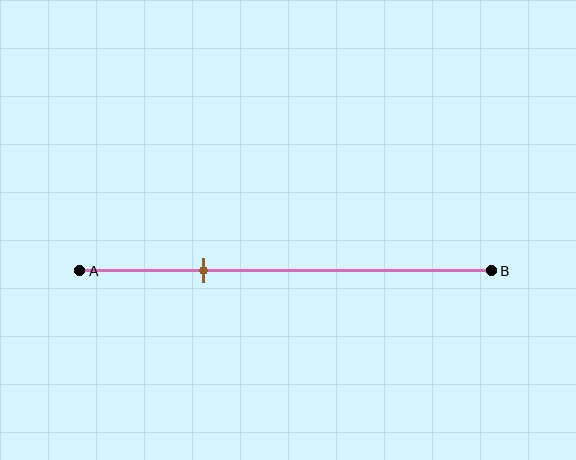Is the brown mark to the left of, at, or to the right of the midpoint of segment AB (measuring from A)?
The brown mark is to the left of the midpoint of segment AB.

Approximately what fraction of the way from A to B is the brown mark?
The brown mark is approximately 30% of the way from A to B.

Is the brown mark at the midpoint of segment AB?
No, the mark is at about 30% from A, not at the 50% midpoint.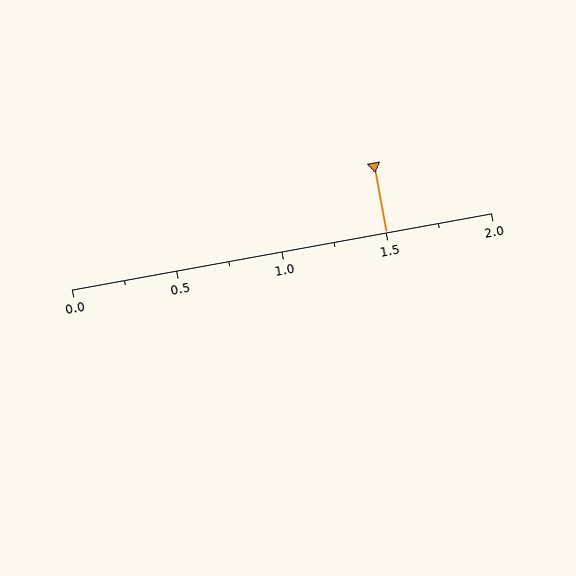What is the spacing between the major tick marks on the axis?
The major ticks are spaced 0.5 apart.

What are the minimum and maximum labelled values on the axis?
The axis runs from 0.0 to 2.0.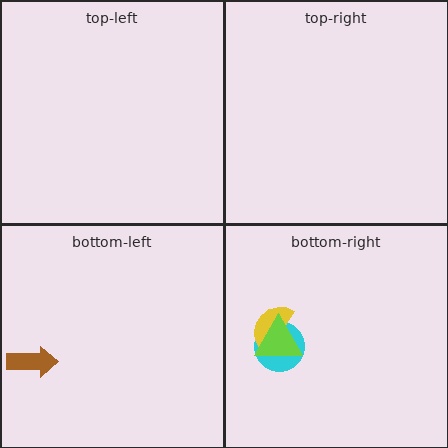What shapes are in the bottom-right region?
The cyan circle, the yellow semicircle, the lime triangle.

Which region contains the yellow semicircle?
The bottom-right region.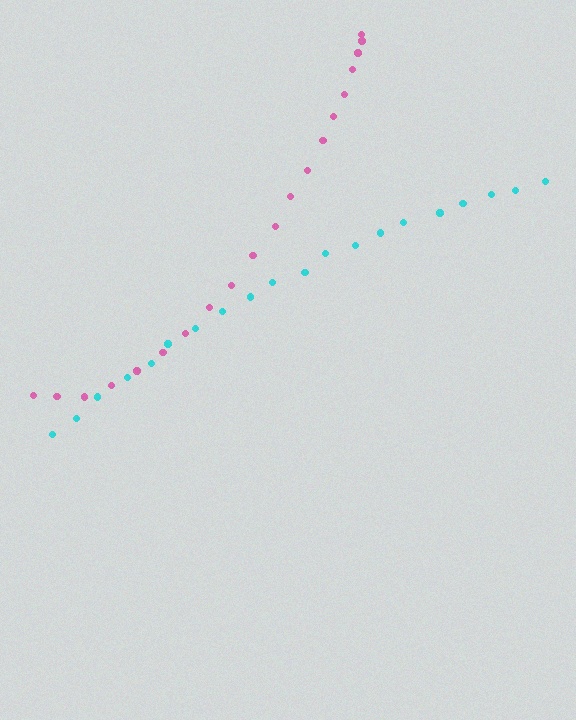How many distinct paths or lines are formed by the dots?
There are 2 distinct paths.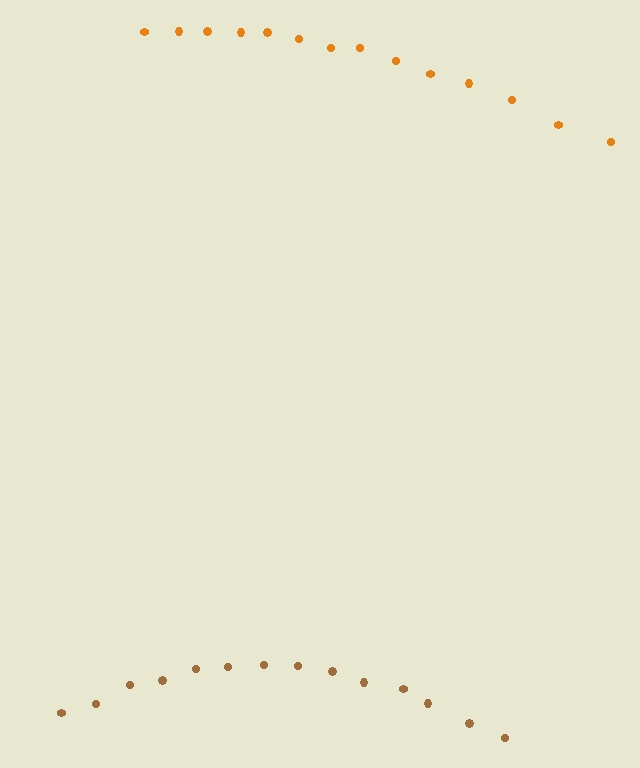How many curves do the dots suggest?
There are 2 distinct paths.